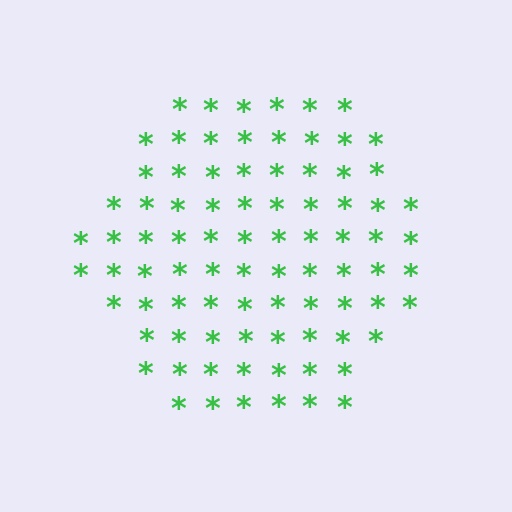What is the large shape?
The large shape is a hexagon.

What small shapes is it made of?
It is made of small asterisks.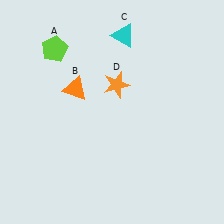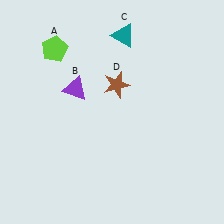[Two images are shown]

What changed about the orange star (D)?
In Image 1, D is orange. In Image 2, it changed to brown.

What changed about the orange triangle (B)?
In Image 1, B is orange. In Image 2, it changed to purple.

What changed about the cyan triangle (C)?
In Image 1, C is cyan. In Image 2, it changed to teal.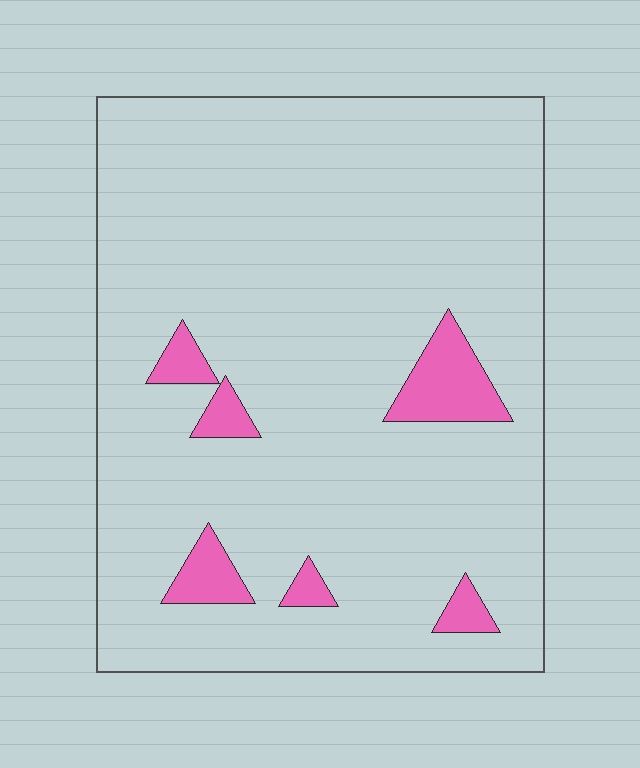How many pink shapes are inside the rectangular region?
6.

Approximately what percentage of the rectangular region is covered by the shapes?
Approximately 10%.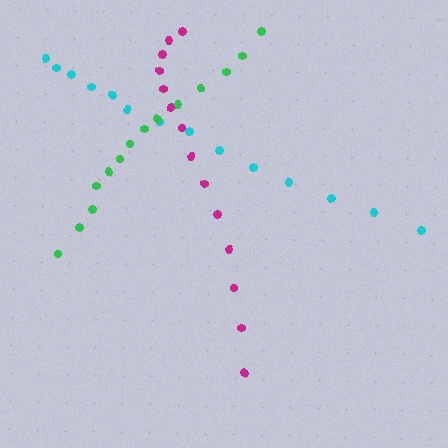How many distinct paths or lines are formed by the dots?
There are 3 distinct paths.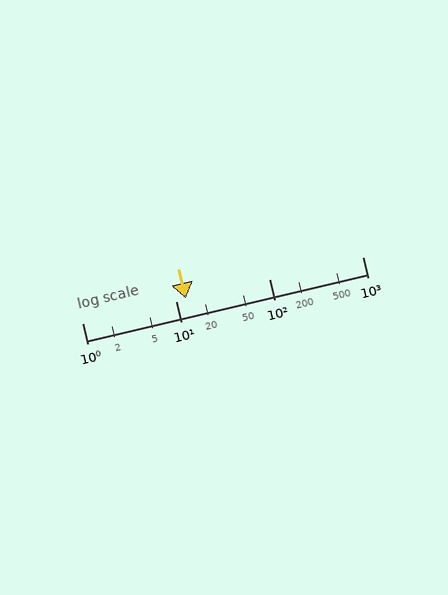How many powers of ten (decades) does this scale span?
The scale spans 3 decades, from 1 to 1000.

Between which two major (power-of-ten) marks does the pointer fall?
The pointer is between 10 and 100.